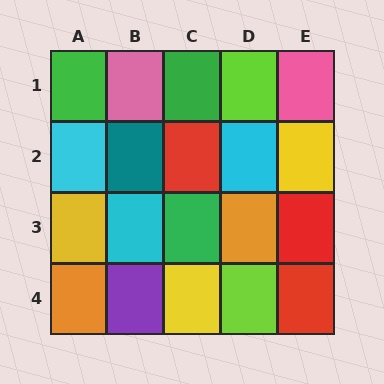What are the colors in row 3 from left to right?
Yellow, cyan, green, orange, red.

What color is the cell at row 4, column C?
Yellow.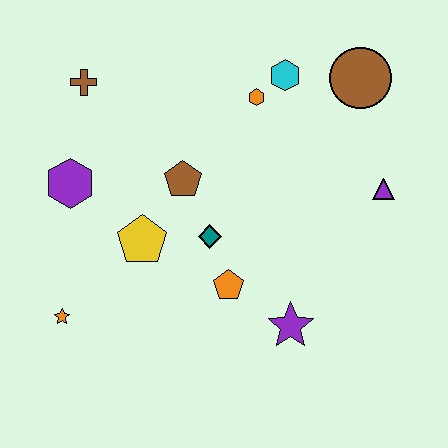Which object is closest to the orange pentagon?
The teal diamond is closest to the orange pentagon.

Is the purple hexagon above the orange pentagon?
Yes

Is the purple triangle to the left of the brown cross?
No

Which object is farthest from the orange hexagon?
The orange star is farthest from the orange hexagon.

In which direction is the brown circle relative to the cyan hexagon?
The brown circle is to the right of the cyan hexagon.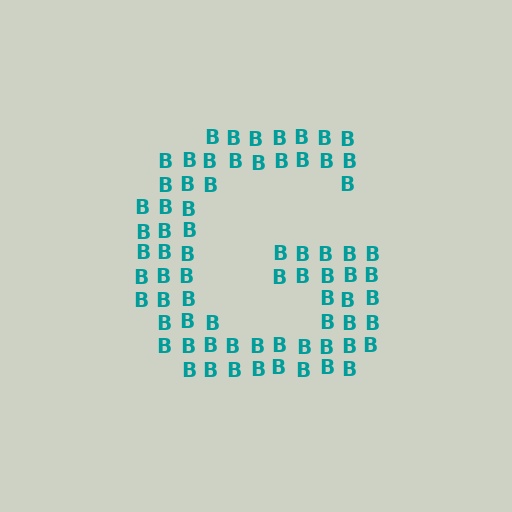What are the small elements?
The small elements are letter B's.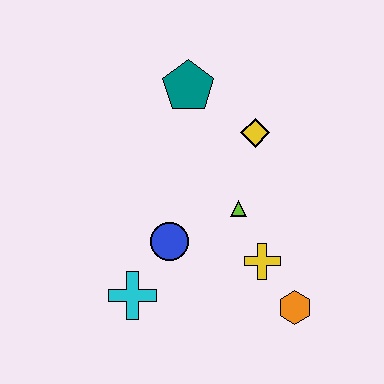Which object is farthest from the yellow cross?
The teal pentagon is farthest from the yellow cross.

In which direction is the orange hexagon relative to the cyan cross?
The orange hexagon is to the right of the cyan cross.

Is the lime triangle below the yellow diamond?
Yes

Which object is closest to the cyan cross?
The blue circle is closest to the cyan cross.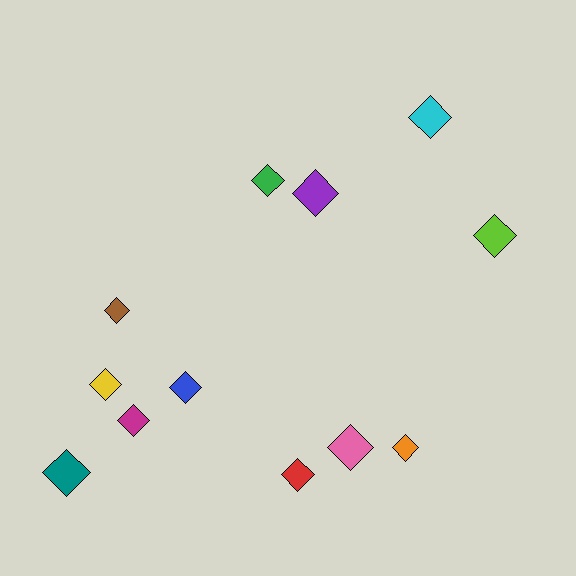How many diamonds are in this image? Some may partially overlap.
There are 12 diamonds.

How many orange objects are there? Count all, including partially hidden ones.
There is 1 orange object.